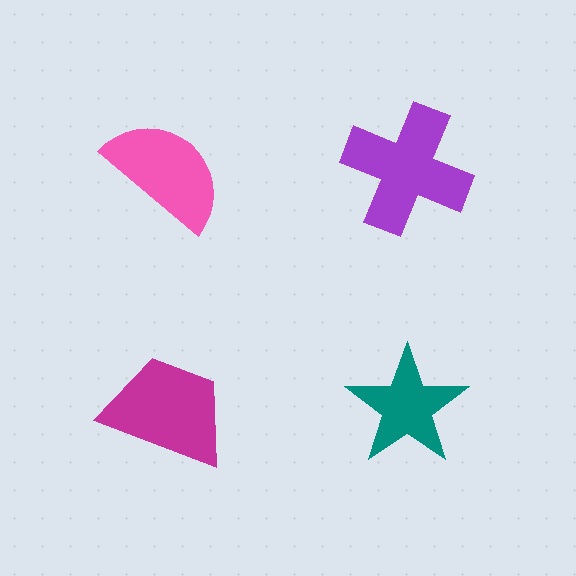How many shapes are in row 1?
2 shapes.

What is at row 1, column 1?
A pink semicircle.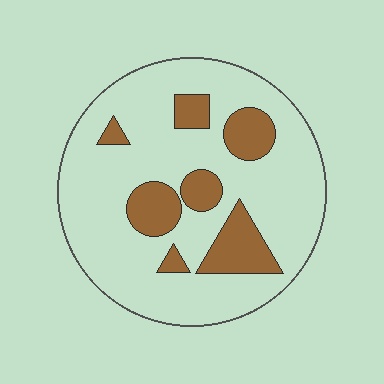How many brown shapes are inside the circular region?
7.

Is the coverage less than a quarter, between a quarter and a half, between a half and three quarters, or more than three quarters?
Less than a quarter.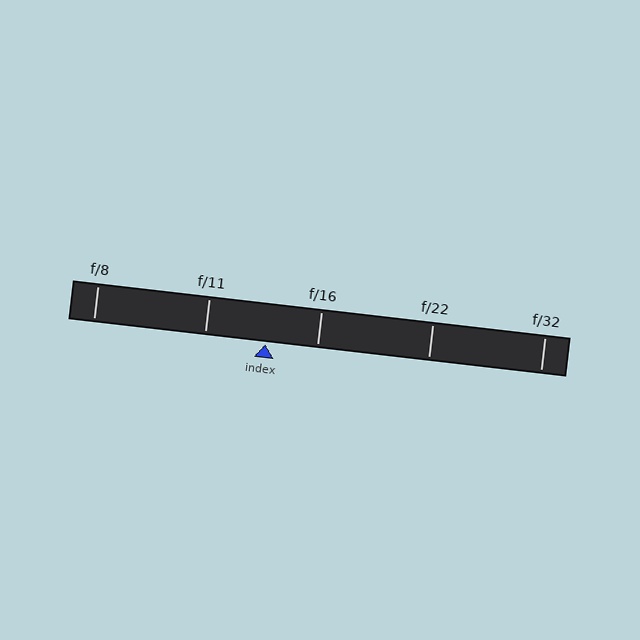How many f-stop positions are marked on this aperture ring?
There are 5 f-stop positions marked.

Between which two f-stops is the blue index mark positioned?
The index mark is between f/11 and f/16.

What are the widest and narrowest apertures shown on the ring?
The widest aperture shown is f/8 and the narrowest is f/32.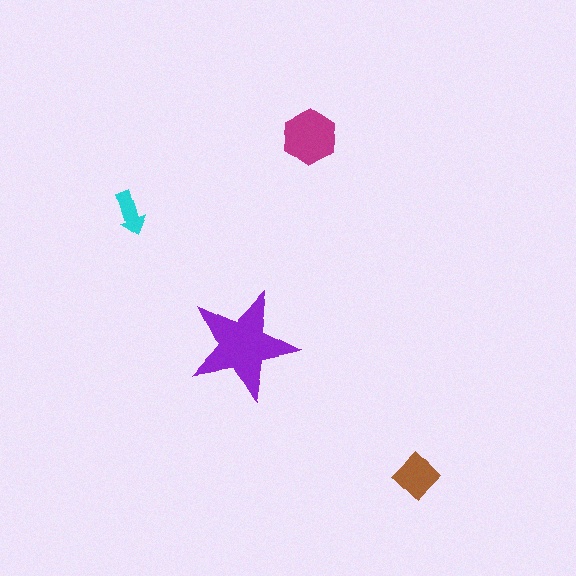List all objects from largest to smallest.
The purple star, the magenta hexagon, the brown diamond, the cyan arrow.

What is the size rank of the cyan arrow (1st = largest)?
4th.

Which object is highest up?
The magenta hexagon is topmost.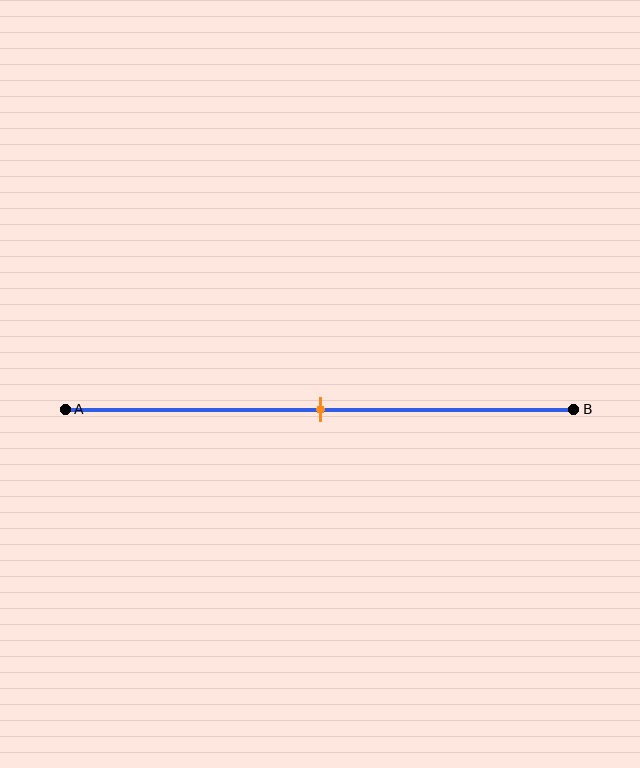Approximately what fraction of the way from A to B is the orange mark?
The orange mark is approximately 50% of the way from A to B.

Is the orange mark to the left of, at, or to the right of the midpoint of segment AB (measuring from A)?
The orange mark is approximately at the midpoint of segment AB.